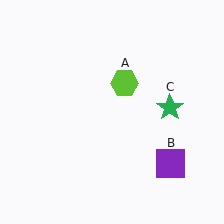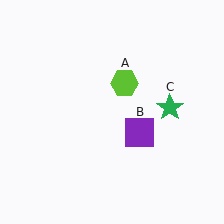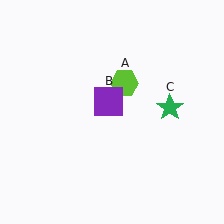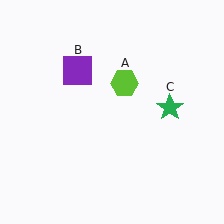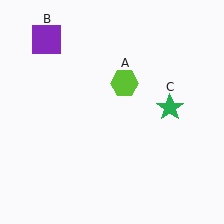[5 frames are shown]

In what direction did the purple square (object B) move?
The purple square (object B) moved up and to the left.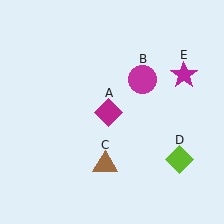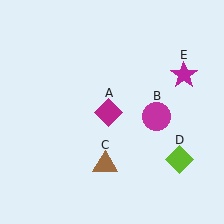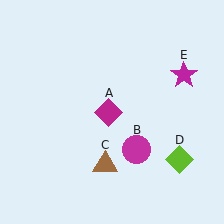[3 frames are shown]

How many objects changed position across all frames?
1 object changed position: magenta circle (object B).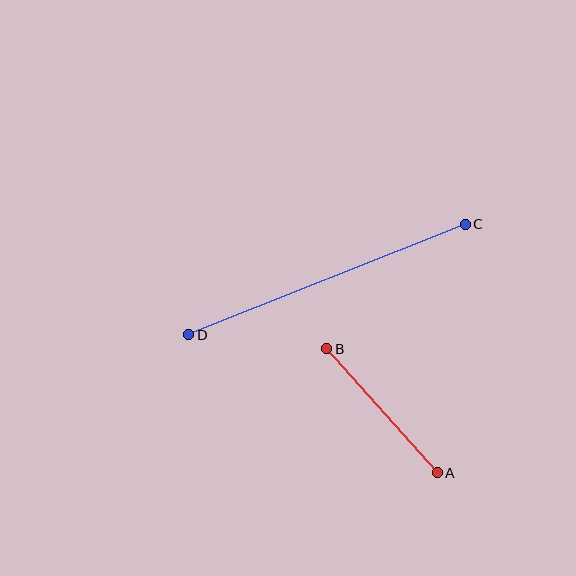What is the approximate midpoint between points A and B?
The midpoint is at approximately (382, 411) pixels.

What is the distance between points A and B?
The distance is approximately 166 pixels.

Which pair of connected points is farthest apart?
Points C and D are farthest apart.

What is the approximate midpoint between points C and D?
The midpoint is at approximately (327, 279) pixels.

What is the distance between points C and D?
The distance is approximately 298 pixels.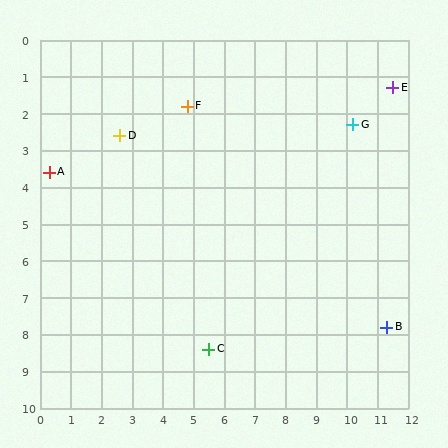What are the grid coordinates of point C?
Point C is at approximately (5.5, 8.4).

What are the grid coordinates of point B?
Point B is at approximately (11.3, 7.8).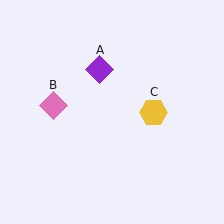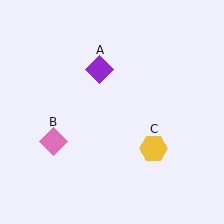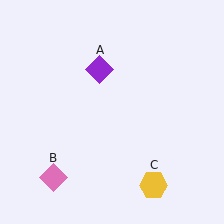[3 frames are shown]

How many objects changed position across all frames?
2 objects changed position: pink diamond (object B), yellow hexagon (object C).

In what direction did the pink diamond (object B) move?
The pink diamond (object B) moved down.